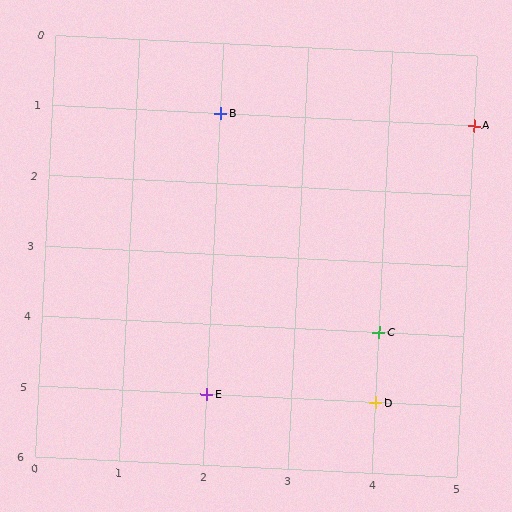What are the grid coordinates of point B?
Point B is at grid coordinates (2, 1).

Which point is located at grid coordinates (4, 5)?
Point D is at (4, 5).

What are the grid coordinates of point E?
Point E is at grid coordinates (2, 5).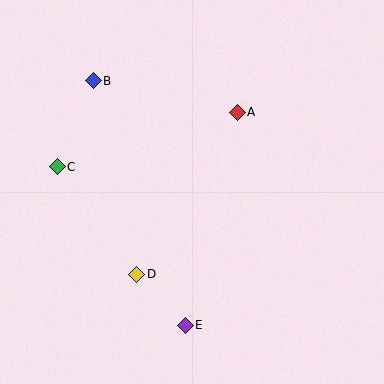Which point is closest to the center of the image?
Point A at (237, 112) is closest to the center.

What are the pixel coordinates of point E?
Point E is at (185, 325).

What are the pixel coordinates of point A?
Point A is at (237, 112).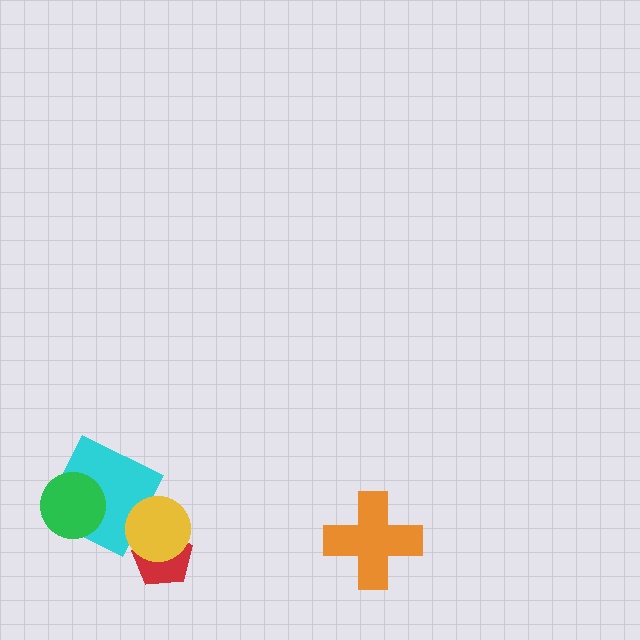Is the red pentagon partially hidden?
Yes, it is partially covered by another shape.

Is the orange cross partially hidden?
No, no other shape covers it.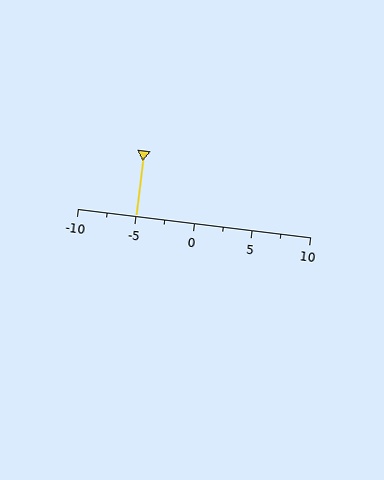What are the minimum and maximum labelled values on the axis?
The axis runs from -10 to 10.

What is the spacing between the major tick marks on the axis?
The major ticks are spaced 5 apart.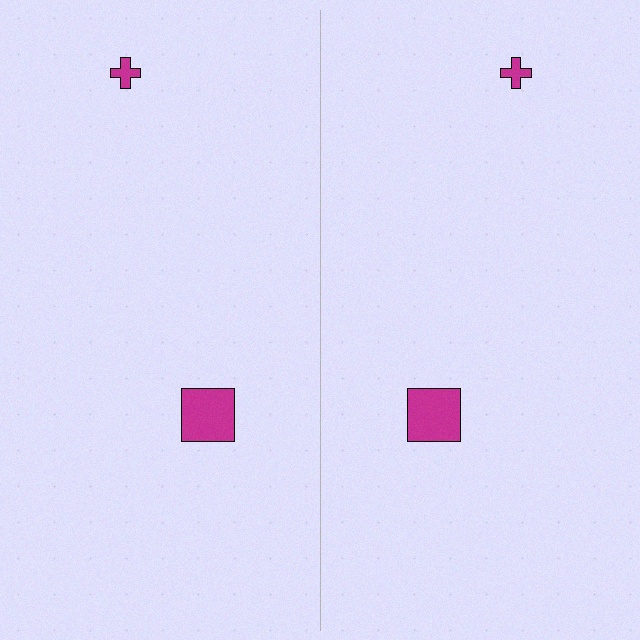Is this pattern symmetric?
Yes, this pattern has bilateral (reflection) symmetry.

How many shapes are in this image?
There are 4 shapes in this image.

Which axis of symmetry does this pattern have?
The pattern has a vertical axis of symmetry running through the center of the image.